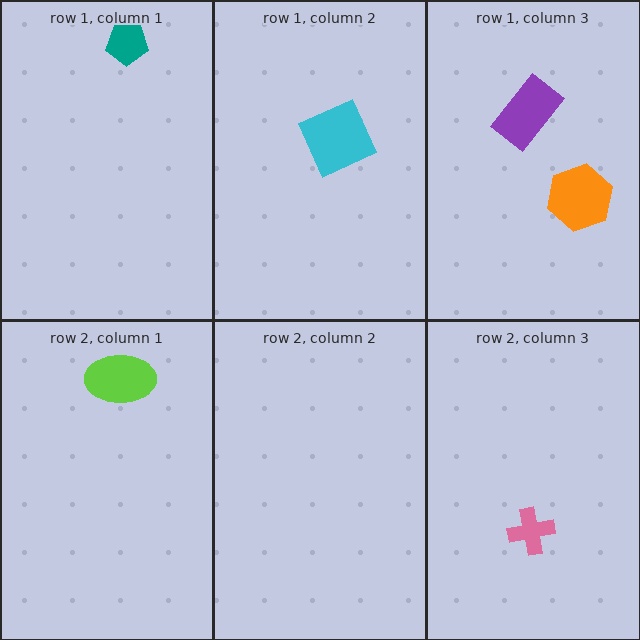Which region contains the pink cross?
The row 2, column 3 region.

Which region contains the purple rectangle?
The row 1, column 3 region.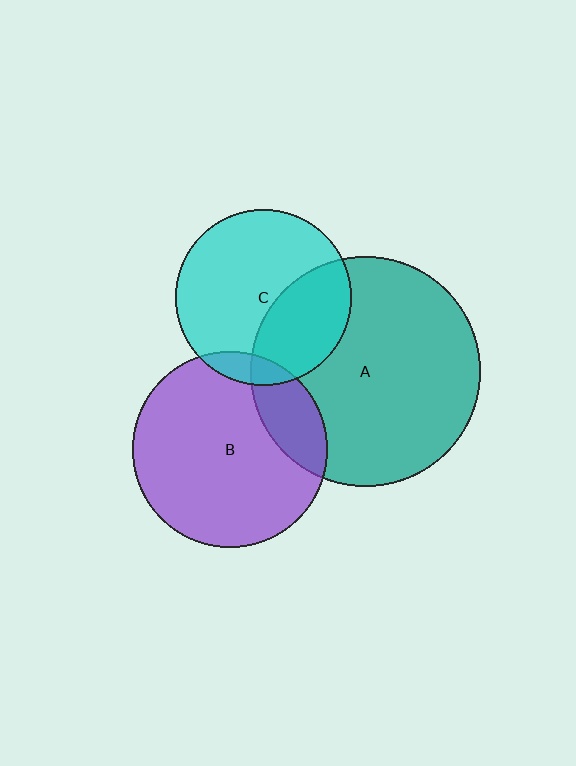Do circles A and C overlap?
Yes.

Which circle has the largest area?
Circle A (teal).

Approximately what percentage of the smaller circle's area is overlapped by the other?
Approximately 35%.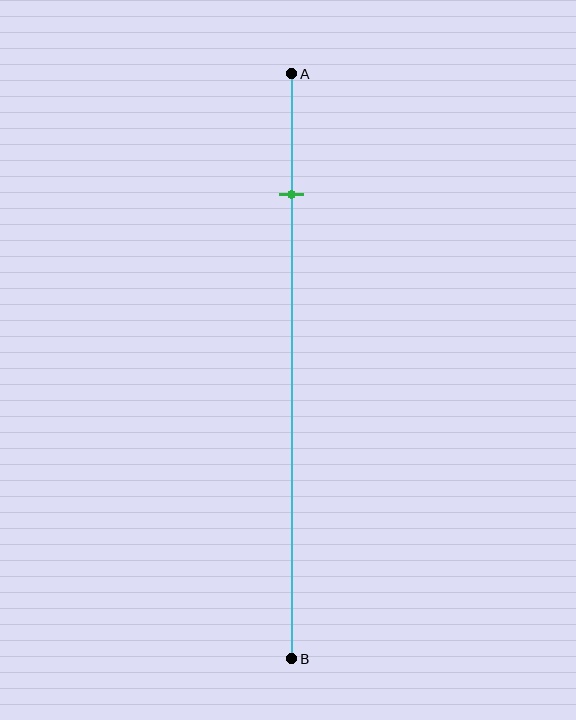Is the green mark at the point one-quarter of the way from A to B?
No, the mark is at about 20% from A, not at the 25% one-quarter point.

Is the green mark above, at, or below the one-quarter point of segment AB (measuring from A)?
The green mark is above the one-quarter point of segment AB.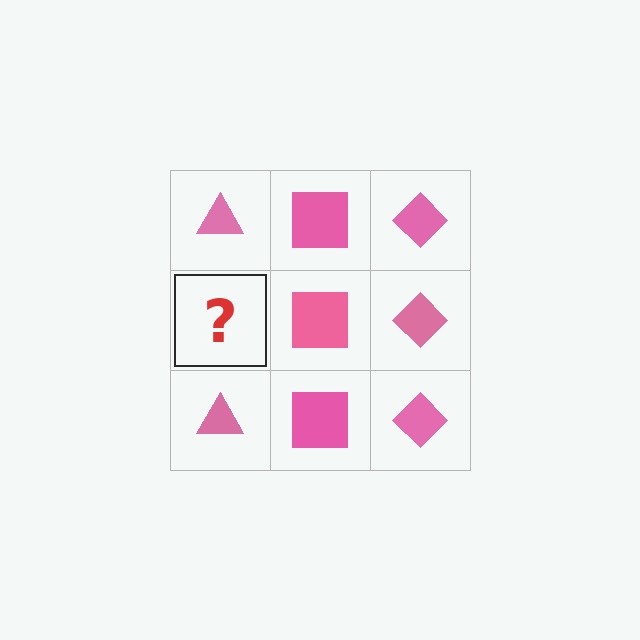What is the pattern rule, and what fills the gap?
The rule is that each column has a consistent shape. The gap should be filled with a pink triangle.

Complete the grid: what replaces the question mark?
The question mark should be replaced with a pink triangle.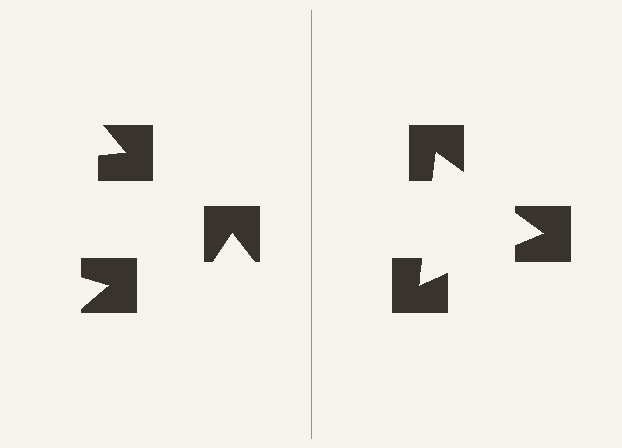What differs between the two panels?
The notched squares are positioned identically on both sides; only the wedge orientations differ. On the right they align to a triangle; on the left they are misaligned.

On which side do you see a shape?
An illusory triangle appears on the right side. On the left side the wedge cuts are rotated, so no coherent shape forms.